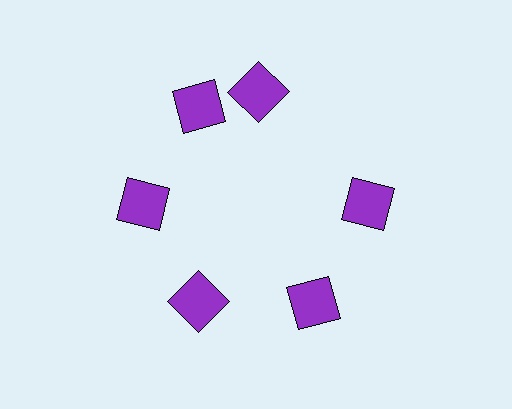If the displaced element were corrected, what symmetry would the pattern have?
It would have 6-fold rotational symmetry — the pattern would map onto itself every 60 degrees.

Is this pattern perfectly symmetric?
No. The 6 purple squares are arranged in a ring, but one element near the 1 o'clock position is rotated out of alignment along the ring, breaking the 6-fold rotational symmetry.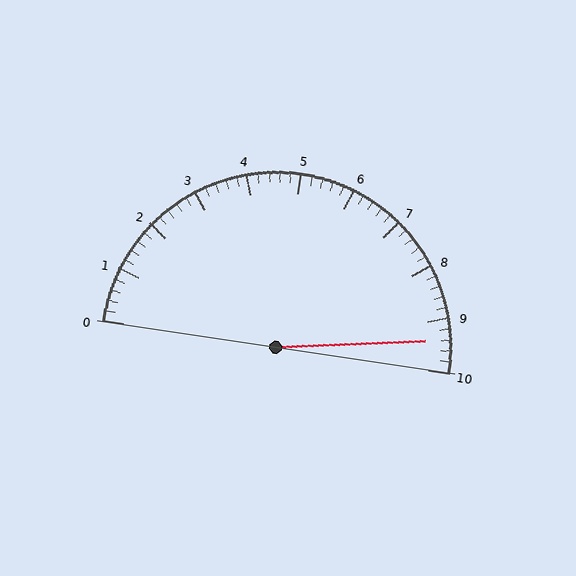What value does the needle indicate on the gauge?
The needle indicates approximately 9.4.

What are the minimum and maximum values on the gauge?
The gauge ranges from 0 to 10.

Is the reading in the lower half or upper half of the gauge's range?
The reading is in the upper half of the range (0 to 10).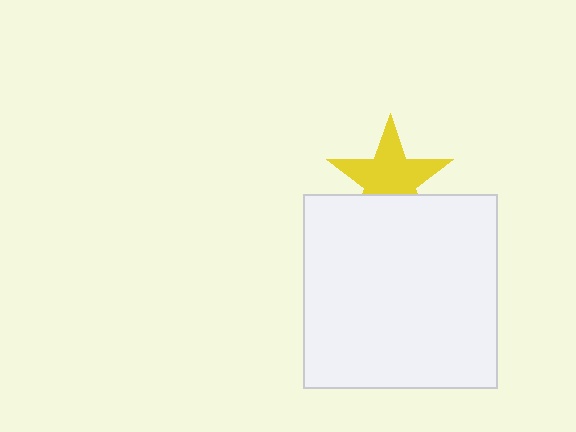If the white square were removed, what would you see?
You would see the complete yellow star.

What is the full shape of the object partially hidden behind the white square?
The partially hidden object is a yellow star.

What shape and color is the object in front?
The object in front is a white square.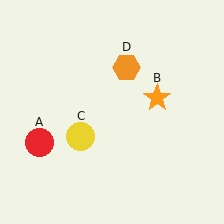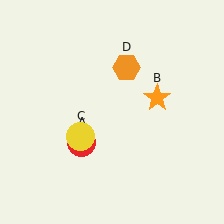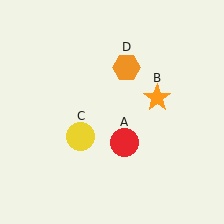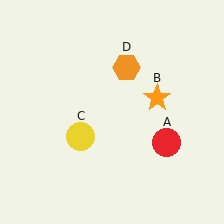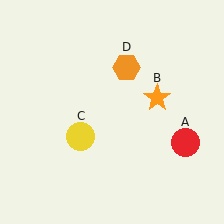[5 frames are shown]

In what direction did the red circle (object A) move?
The red circle (object A) moved right.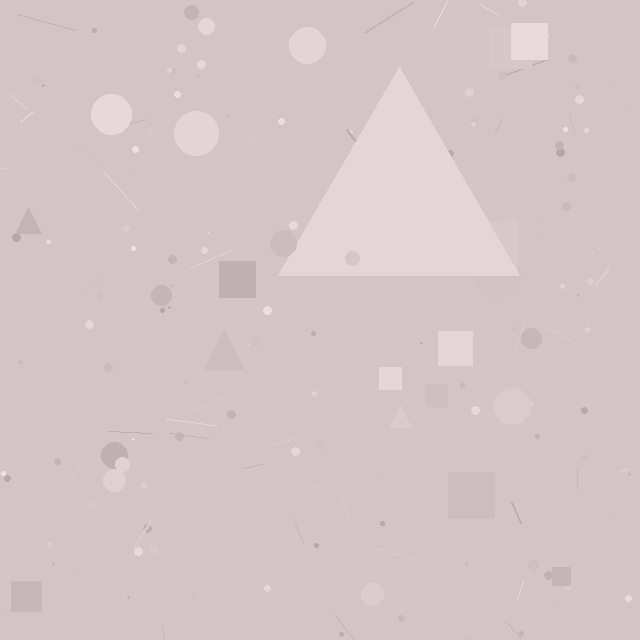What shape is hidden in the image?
A triangle is hidden in the image.